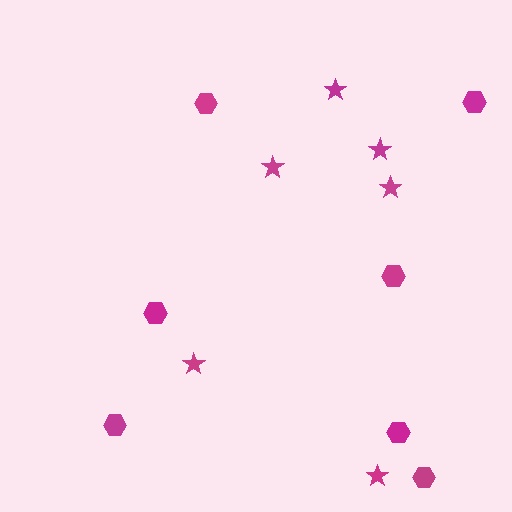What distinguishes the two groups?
There are 2 groups: one group of stars (6) and one group of hexagons (7).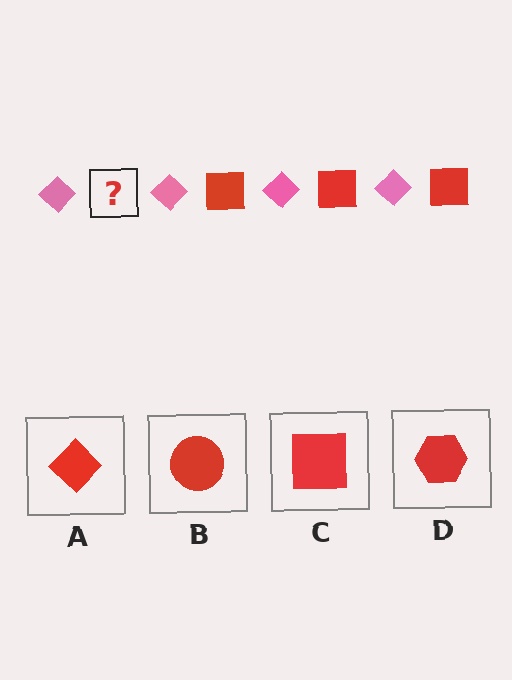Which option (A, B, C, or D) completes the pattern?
C.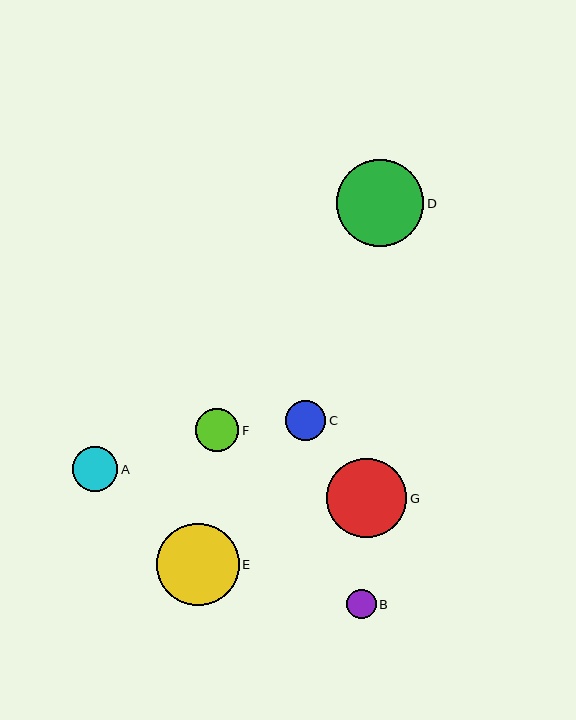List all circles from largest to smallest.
From largest to smallest: D, E, G, A, F, C, B.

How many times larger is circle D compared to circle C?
Circle D is approximately 2.2 times the size of circle C.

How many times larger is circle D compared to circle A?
Circle D is approximately 1.9 times the size of circle A.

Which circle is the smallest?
Circle B is the smallest with a size of approximately 29 pixels.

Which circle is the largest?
Circle D is the largest with a size of approximately 87 pixels.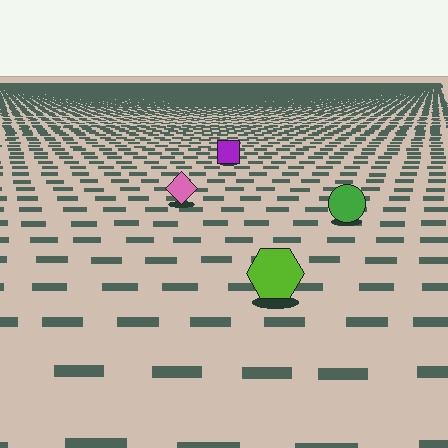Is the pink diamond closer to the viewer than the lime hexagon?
No. The lime hexagon is closer — you can tell from the texture gradient: the ground texture is coarser near it.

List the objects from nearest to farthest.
From nearest to farthest: the lime hexagon, the green circle, the pink diamond, the purple square.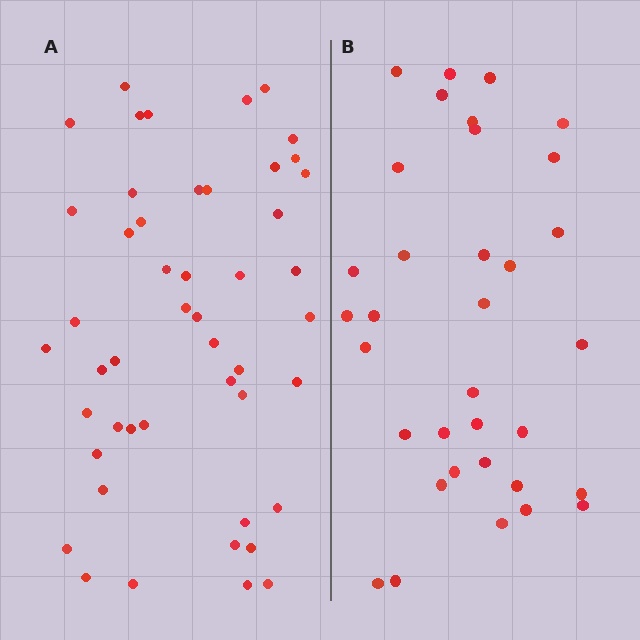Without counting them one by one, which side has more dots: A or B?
Region A (the left region) has more dots.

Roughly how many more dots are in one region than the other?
Region A has approximately 15 more dots than region B.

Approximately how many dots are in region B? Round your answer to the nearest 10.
About 30 dots. (The exact count is 34, which rounds to 30.)